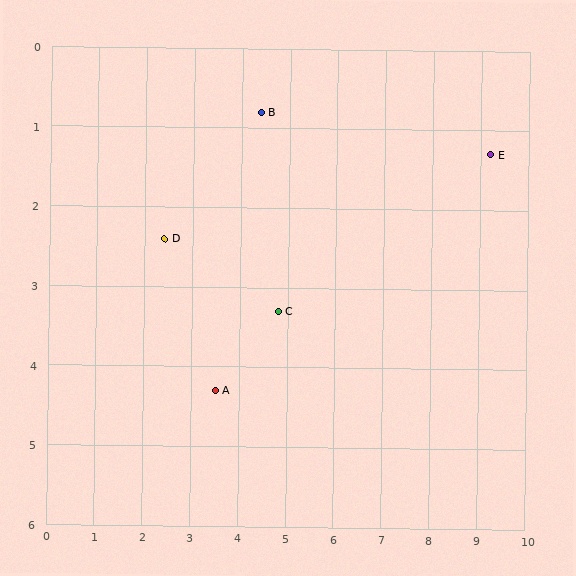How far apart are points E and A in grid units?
Points E and A are about 6.4 grid units apart.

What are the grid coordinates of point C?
Point C is at approximately (4.8, 3.3).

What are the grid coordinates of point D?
Point D is at approximately (2.4, 2.4).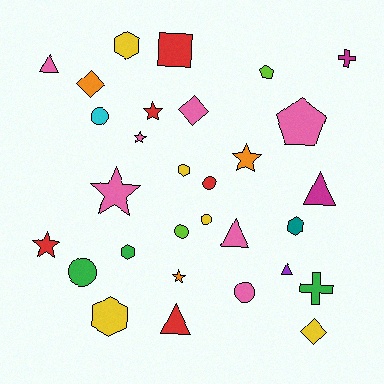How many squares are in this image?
There is 1 square.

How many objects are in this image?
There are 30 objects.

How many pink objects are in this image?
There are 7 pink objects.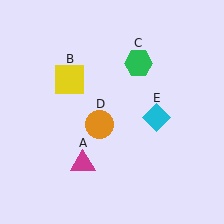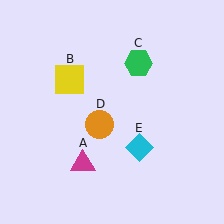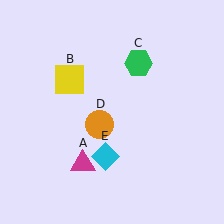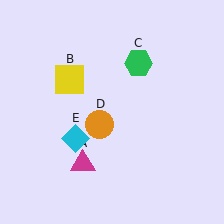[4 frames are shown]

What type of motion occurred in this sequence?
The cyan diamond (object E) rotated clockwise around the center of the scene.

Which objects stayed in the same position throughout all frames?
Magenta triangle (object A) and yellow square (object B) and green hexagon (object C) and orange circle (object D) remained stationary.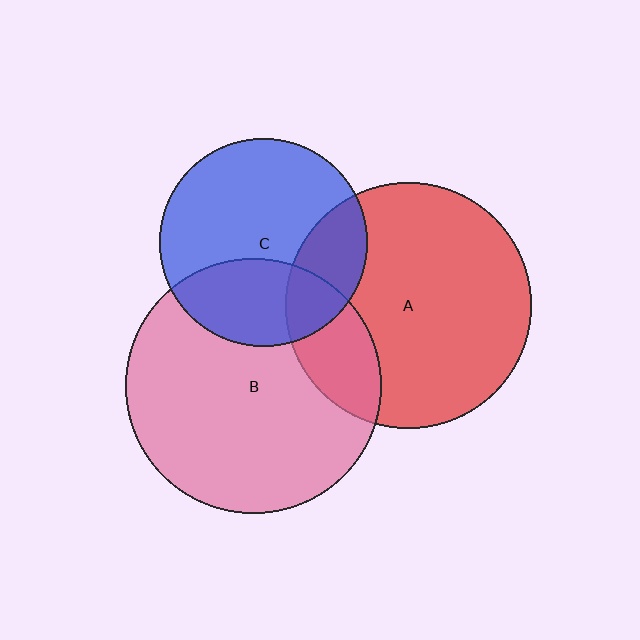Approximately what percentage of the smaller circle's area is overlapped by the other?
Approximately 20%.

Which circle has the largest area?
Circle B (pink).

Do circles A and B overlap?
Yes.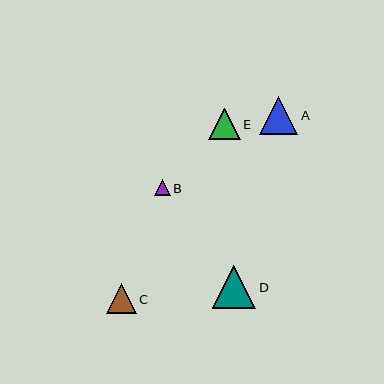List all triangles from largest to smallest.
From largest to smallest: D, A, E, C, B.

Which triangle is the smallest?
Triangle B is the smallest with a size of approximately 16 pixels.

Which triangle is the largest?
Triangle D is the largest with a size of approximately 43 pixels.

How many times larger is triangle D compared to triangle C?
Triangle D is approximately 1.5 times the size of triangle C.